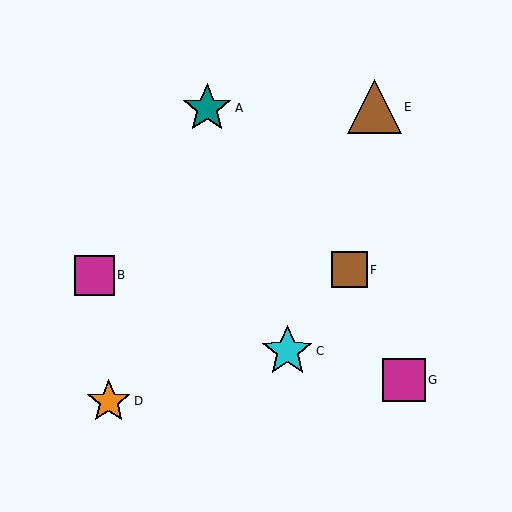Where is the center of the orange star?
The center of the orange star is at (109, 401).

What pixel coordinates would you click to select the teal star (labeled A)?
Click at (207, 108) to select the teal star A.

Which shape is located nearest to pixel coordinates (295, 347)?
The cyan star (labeled C) at (287, 351) is nearest to that location.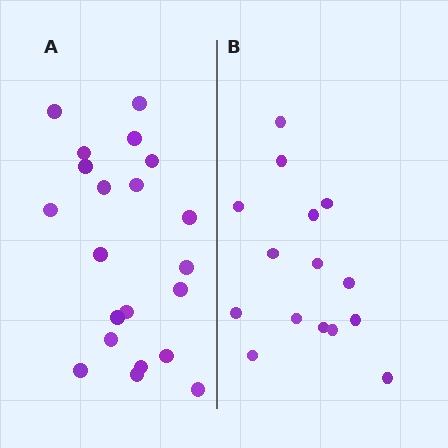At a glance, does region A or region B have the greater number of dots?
Region A (the left region) has more dots.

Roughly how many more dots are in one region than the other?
Region A has about 6 more dots than region B.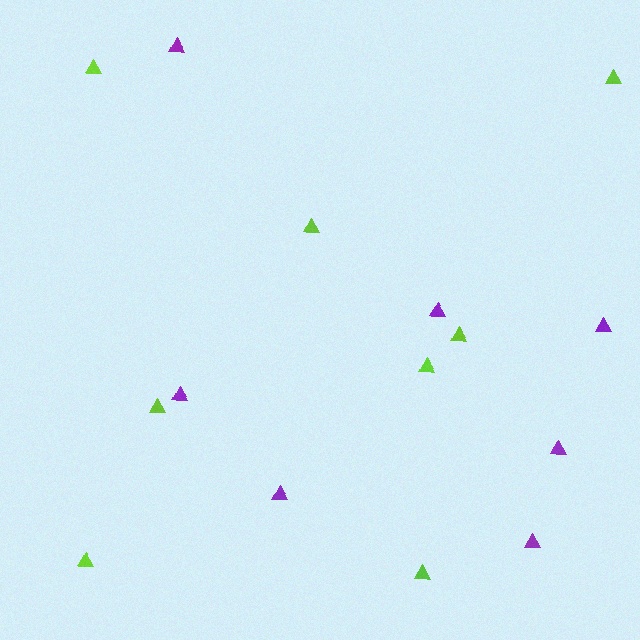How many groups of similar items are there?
There are 2 groups: one group of lime triangles (8) and one group of purple triangles (7).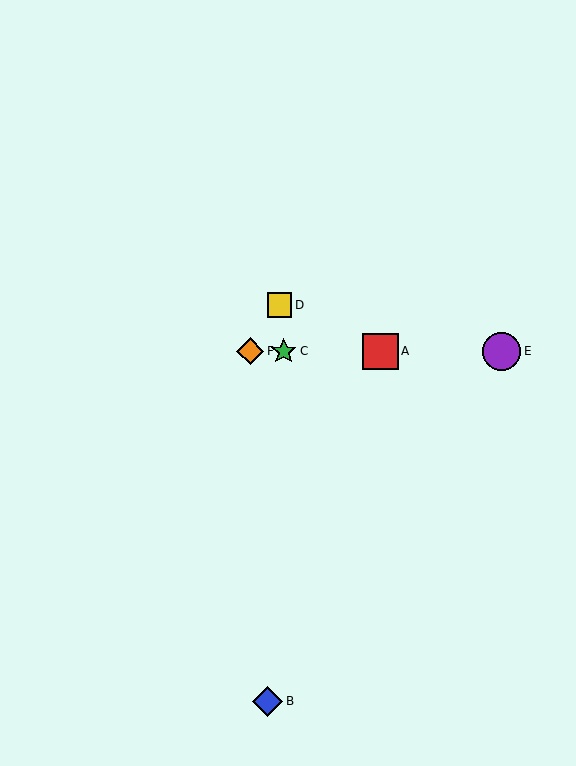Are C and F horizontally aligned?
Yes, both are at y≈351.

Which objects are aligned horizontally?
Objects A, C, E, F are aligned horizontally.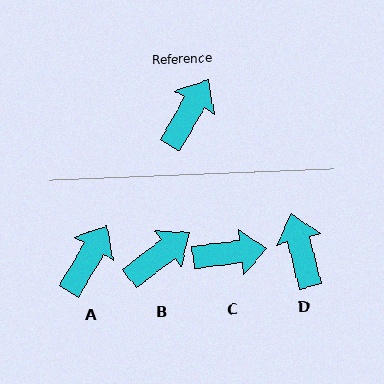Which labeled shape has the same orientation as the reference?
A.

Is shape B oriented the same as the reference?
No, it is off by about 23 degrees.